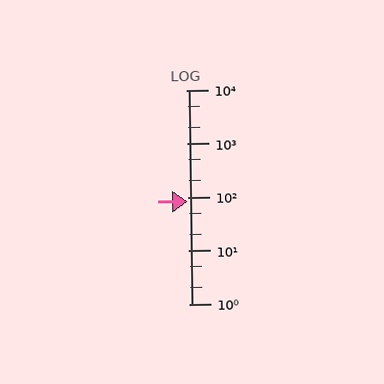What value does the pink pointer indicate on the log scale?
The pointer indicates approximately 81.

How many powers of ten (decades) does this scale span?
The scale spans 4 decades, from 1 to 10000.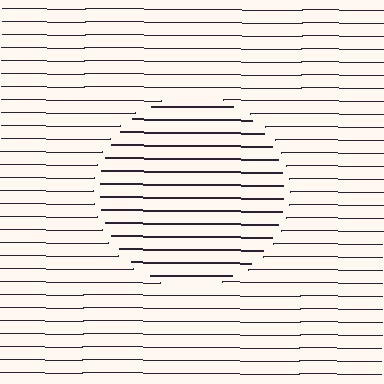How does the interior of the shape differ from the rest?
The interior of the shape contains the same grating, shifted by half a period — the contour is defined by the phase discontinuity where line-ends from the inner and outer gratings abut.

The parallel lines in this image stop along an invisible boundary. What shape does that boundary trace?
An illusory circle. The interior of the shape contains the same grating, shifted by half a period — the contour is defined by the phase discontinuity where line-ends from the inner and outer gratings abut.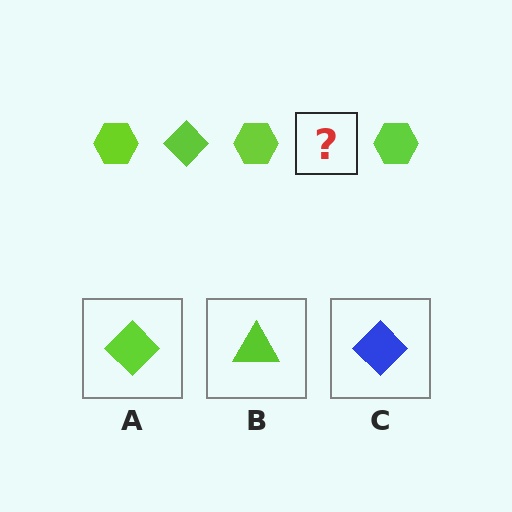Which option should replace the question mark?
Option A.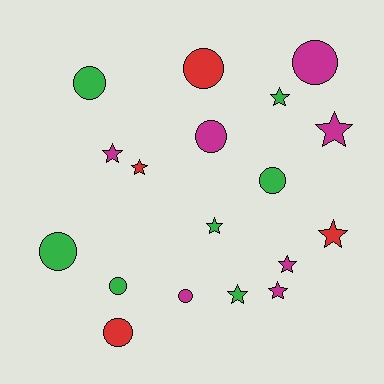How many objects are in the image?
There are 18 objects.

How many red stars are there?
There are 2 red stars.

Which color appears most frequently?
Magenta, with 7 objects.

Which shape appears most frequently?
Star, with 9 objects.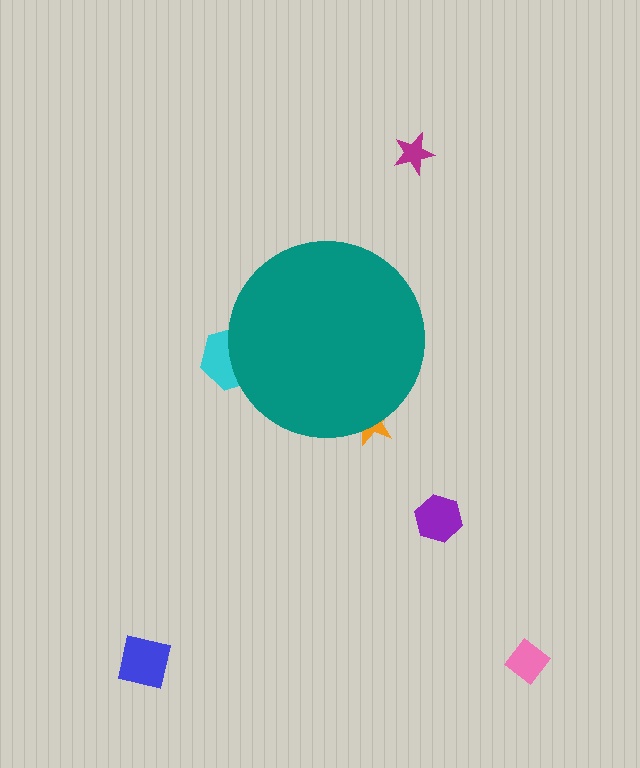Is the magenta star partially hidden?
No, the magenta star is fully visible.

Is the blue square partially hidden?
No, the blue square is fully visible.